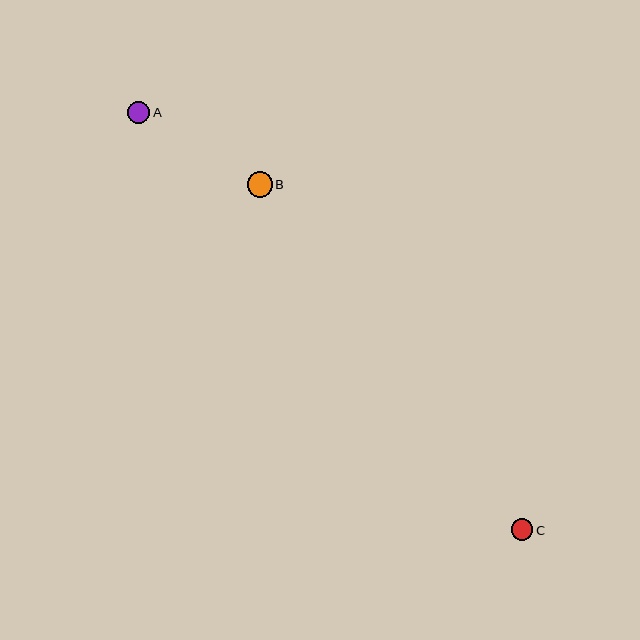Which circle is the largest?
Circle B is the largest with a size of approximately 25 pixels.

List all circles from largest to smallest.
From largest to smallest: B, A, C.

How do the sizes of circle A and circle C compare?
Circle A and circle C are approximately the same size.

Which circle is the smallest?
Circle C is the smallest with a size of approximately 21 pixels.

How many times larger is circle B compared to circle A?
Circle B is approximately 1.2 times the size of circle A.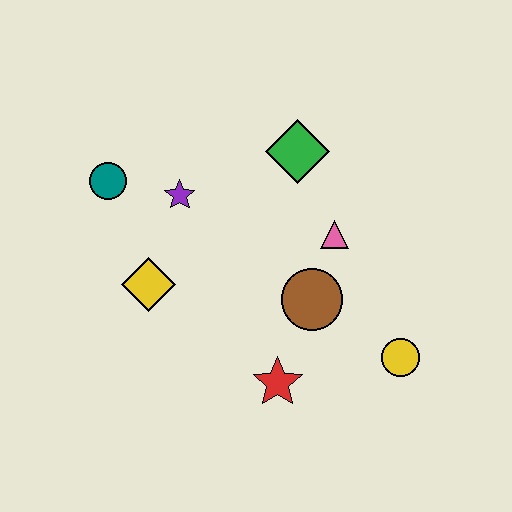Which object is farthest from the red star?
The teal circle is farthest from the red star.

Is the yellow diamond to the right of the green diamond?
No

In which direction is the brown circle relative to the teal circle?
The brown circle is to the right of the teal circle.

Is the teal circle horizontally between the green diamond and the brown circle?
No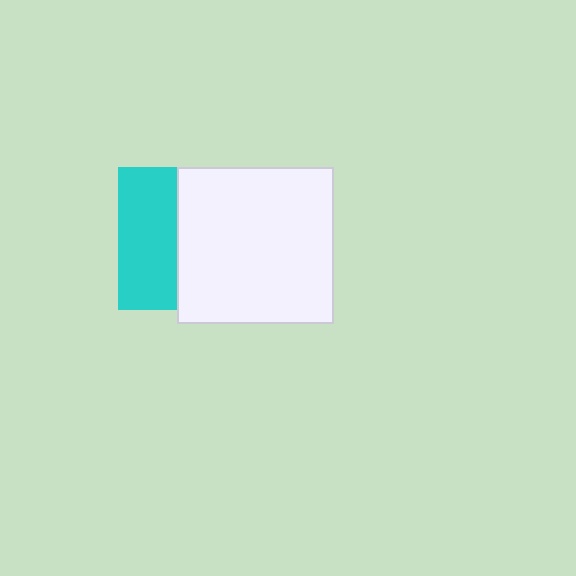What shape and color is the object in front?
The object in front is a white square.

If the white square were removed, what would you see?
You would see the complete cyan square.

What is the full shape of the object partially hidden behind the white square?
The partially hidden object is a cyan square.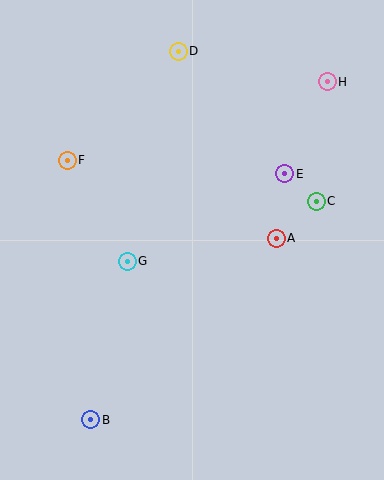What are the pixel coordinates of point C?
Point C is at (316, 201).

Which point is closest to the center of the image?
Point G at (127, 261) is closest to the center.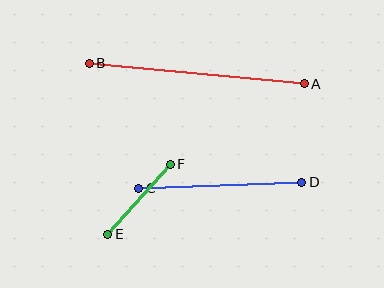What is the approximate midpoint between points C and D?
The midpoint is at approximately (220, 185) pixels.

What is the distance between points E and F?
The distance is approximately 94 pixels.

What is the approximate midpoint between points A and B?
The midpoint is at approximately (197, 73) pixels.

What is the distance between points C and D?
The distance is approximately 163 pixels.